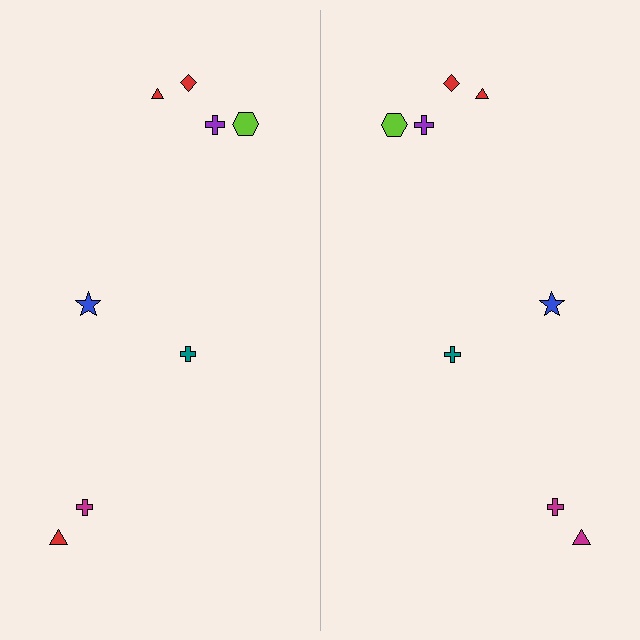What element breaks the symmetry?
The magenta triangle on the right side breaks the symmetry — its mirror counterpart is red.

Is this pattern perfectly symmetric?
No, the pattern is not perfectly symmetric. The magenta triangle on the right side breaks the symmetry — its mirror counterpart is red.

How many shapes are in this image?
There are 16 shapes in this image.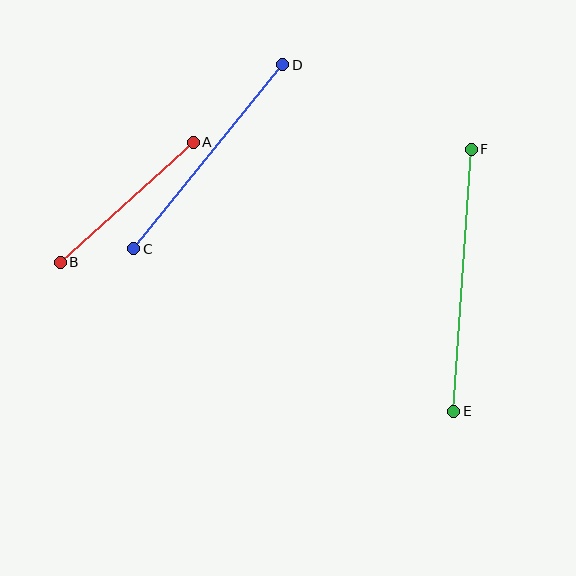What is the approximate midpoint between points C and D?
The midpoint is at approximately (208, 157) pixels.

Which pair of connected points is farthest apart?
Points E and F are farthest apart.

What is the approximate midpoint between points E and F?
The midpoint is at approximately (462, 280) pixels.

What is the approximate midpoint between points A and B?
The midpoint is at approximately (127, 202) pixels.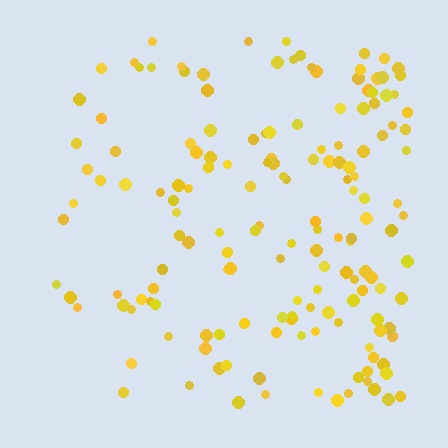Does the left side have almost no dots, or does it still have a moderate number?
Still a moderate number, just noticeably fewer than the right.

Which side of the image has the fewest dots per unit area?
The left.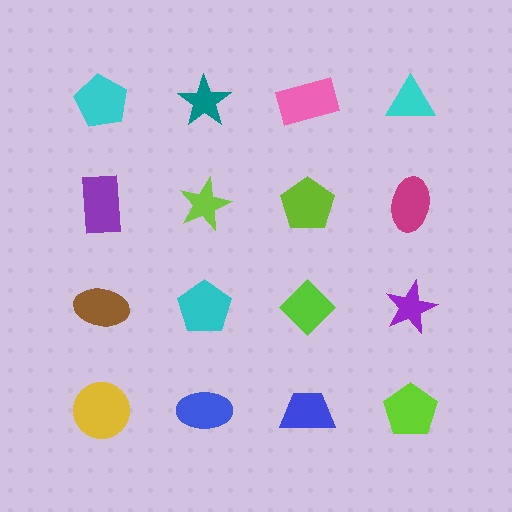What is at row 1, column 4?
A cyan triangle.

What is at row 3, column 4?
A purple star.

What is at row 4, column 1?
A yellow circle.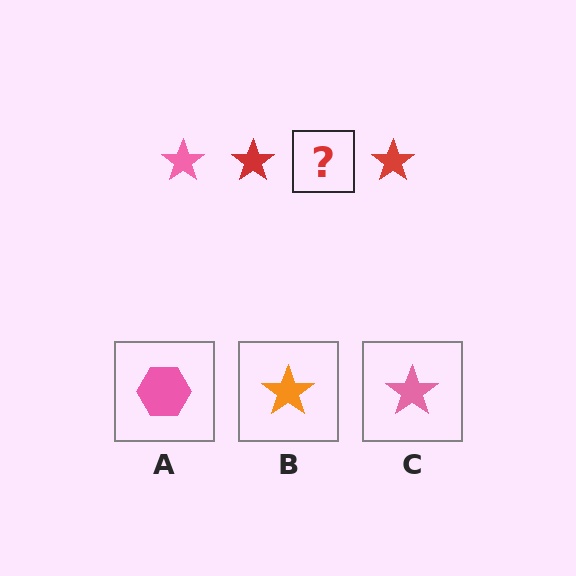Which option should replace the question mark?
Option C.